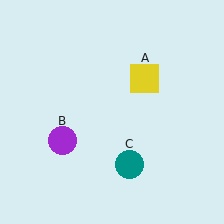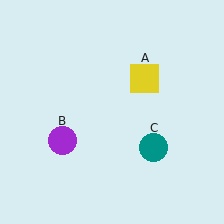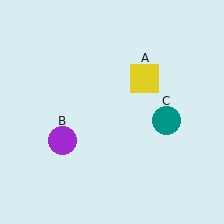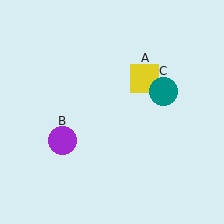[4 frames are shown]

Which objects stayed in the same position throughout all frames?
Yellow square (object A) and purple circle (object B) remained stationary.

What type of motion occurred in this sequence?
The teal circle (object C) rotated counterclockwise around the center of the scene.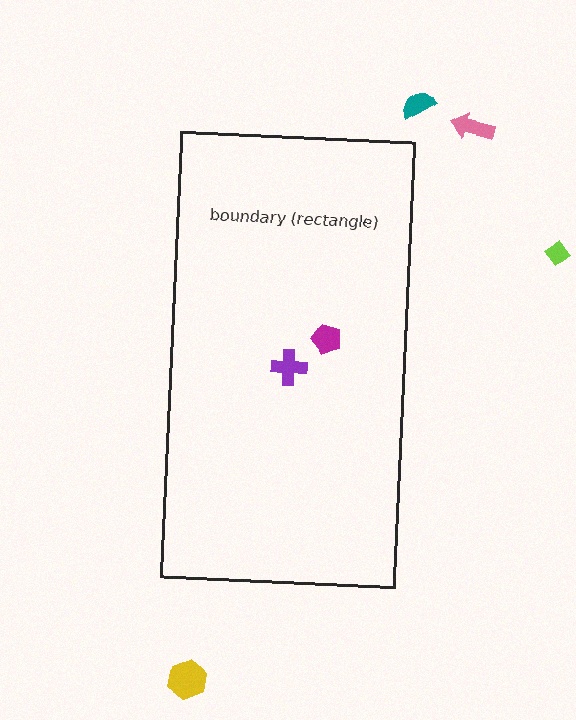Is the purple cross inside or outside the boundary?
Inside.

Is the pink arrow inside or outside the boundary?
Outside.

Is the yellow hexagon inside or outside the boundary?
Outside.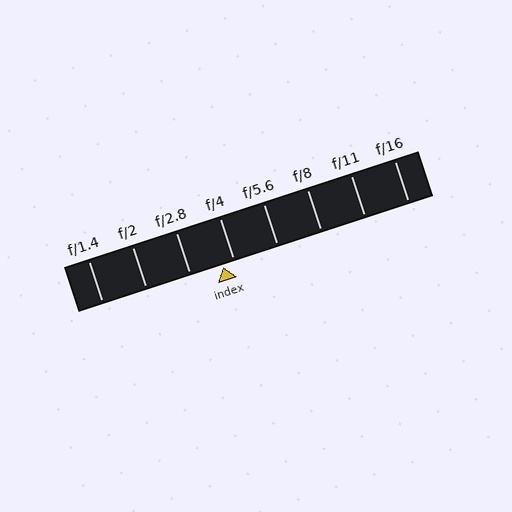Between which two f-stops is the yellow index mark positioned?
The index mark is between f/2.8 and f/4.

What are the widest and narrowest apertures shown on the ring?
The widest aperture shown is f/1.4 and the narrowest is f/16.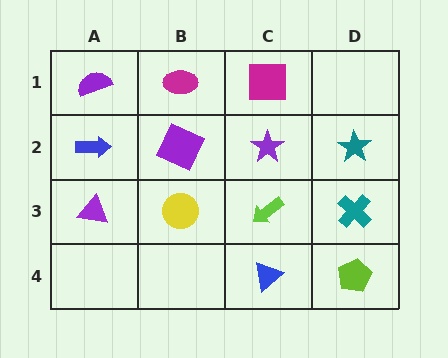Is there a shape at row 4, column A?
No, that cell is empty.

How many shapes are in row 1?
3 shapes.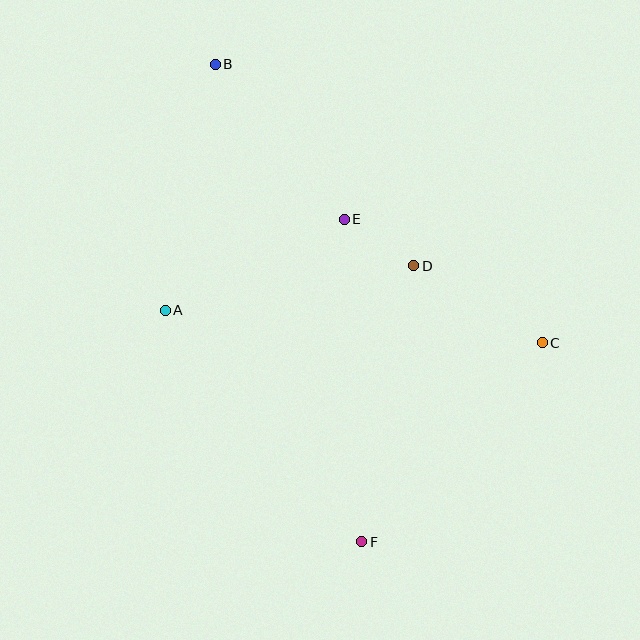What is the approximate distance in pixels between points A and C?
The distance between A and C is approximately 378 pixels.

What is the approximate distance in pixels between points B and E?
The distance between B and E is approximately 202 pixels.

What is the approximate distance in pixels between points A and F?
The distance between A and F is approximately 304 pixels.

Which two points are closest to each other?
Points D and E are closest to each other.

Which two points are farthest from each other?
Points B and F are farthest from each other.